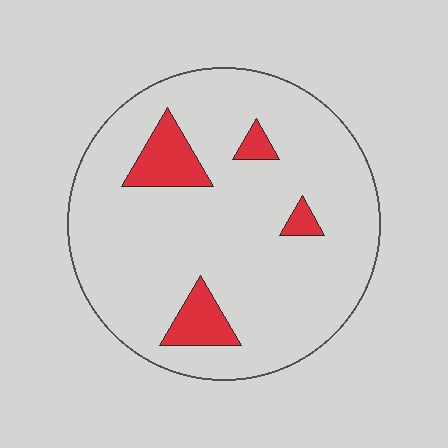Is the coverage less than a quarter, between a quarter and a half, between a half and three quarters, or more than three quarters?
Less than a quarter.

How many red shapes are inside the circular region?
4.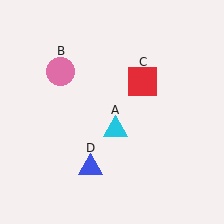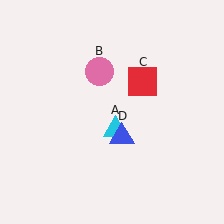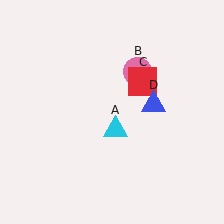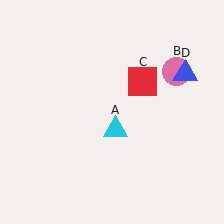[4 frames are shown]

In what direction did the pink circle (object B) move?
The pink circle (object B) moved right.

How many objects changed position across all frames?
2 objects changed position: pink circle (object B), blue triangle (object D).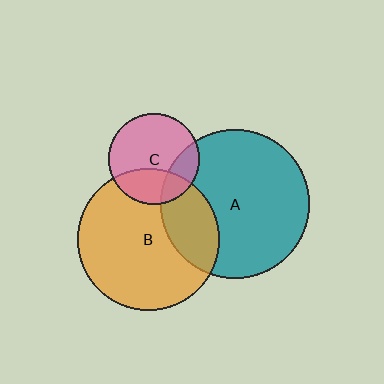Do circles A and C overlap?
Yes.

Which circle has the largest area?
Circle A (teal).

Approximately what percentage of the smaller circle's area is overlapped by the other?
Approximately 20%.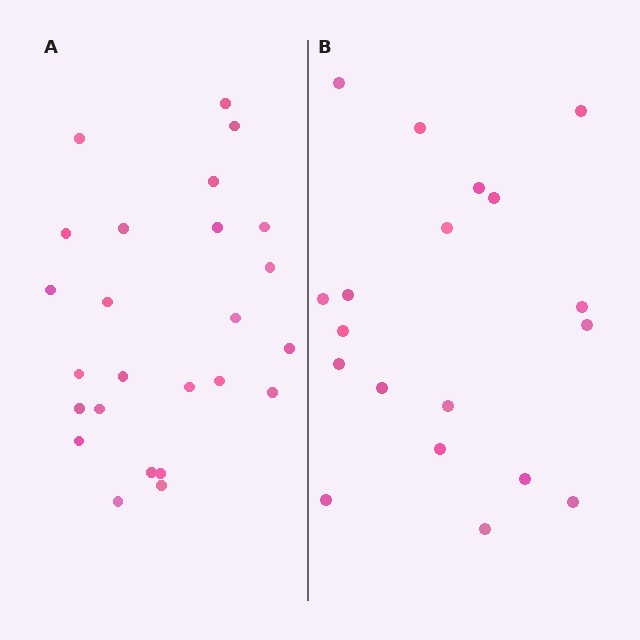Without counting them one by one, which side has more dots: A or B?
Region A (the left region) has more dots.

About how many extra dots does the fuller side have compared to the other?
Region A has about 6 more dots than region B.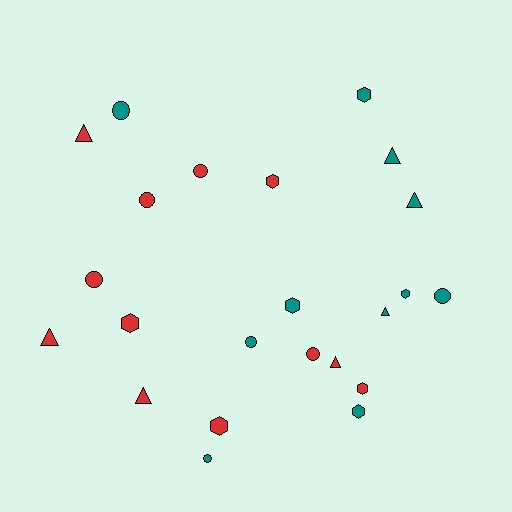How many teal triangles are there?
There are 3 teal triangles.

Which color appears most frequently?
Red, with 12 objects.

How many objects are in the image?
There are 23 objects.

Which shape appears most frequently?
Hexagon, with 8 objects.